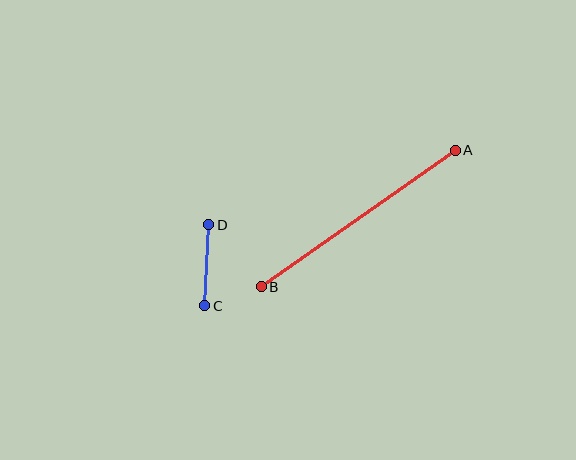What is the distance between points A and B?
The distance is approximately 237 pixels.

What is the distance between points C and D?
The distance is approximately 81 pixels.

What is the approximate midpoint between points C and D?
The midpoint is at approximately (207, 265) pixels.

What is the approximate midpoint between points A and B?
The midpoint is at approximately (358, 218) pixels.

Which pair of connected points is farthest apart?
Points A and B are farthest apart.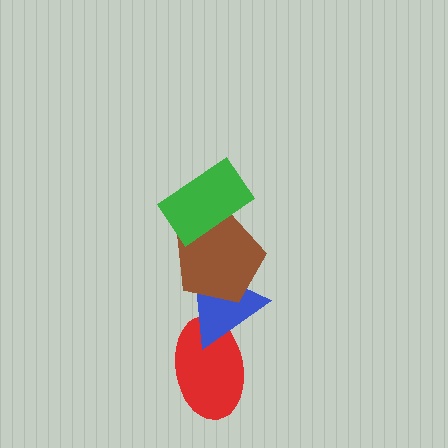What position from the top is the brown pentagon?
The brown pentagon is 2nd from the top.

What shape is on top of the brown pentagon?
The green rectangle is on top of the brown pentagon.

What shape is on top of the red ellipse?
The blue triangle is on top of the red ellipse.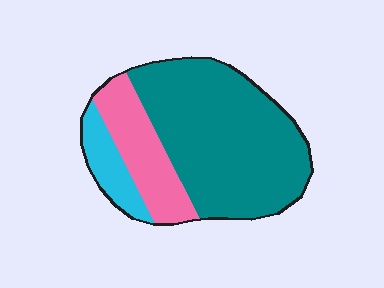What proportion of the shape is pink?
Pink covers about 20% of the shape.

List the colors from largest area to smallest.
From largest to smallest: teal, pink, cyan.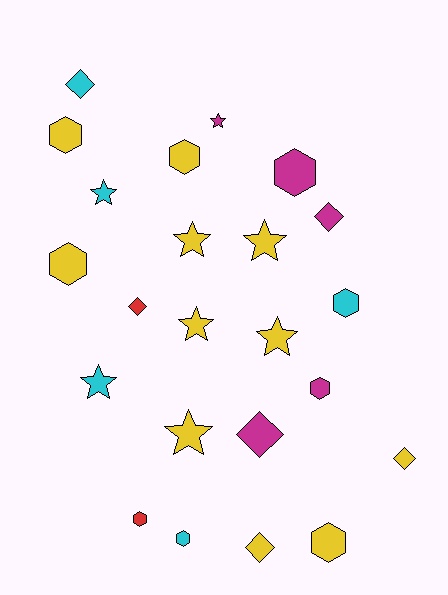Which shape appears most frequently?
Hexagon, with 9 objects.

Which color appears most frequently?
Yellow, with 11 objects.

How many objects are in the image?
There are 23 objects.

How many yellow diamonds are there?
There are 2 yellow diamonds.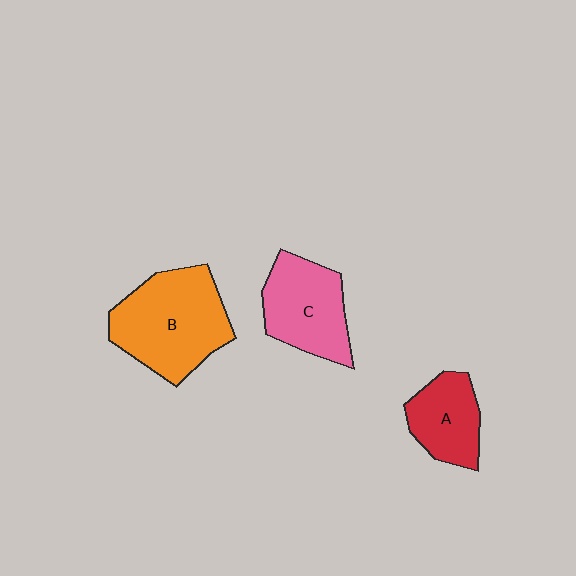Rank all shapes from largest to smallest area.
From largest to smallest: B (orange), C (pink), A (red).